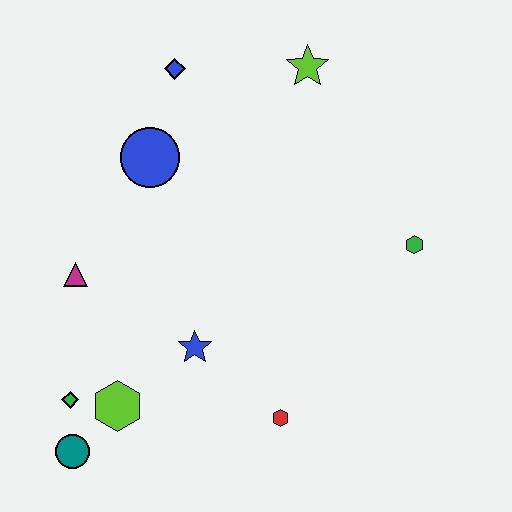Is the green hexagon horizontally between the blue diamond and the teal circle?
No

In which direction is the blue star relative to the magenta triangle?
The blue star is to the right of the magenta triangle.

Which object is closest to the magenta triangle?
The green diamond is closest to the magenta triangle.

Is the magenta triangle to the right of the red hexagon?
No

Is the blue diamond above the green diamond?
Yes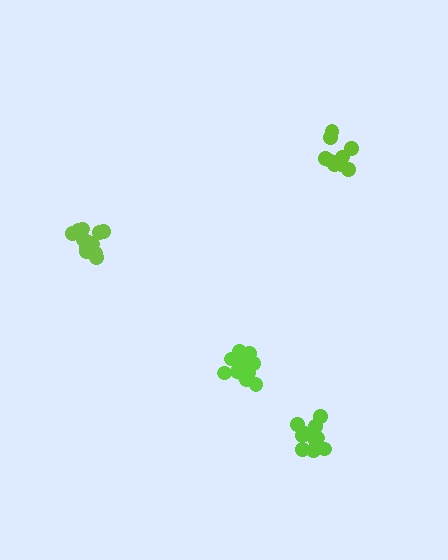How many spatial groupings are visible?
There are 4 spatial groupings.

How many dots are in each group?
Group 1: 13 dots, Group 2: 13 dots, Group 3: 9 dots, Group 4: 11 dots (46 total).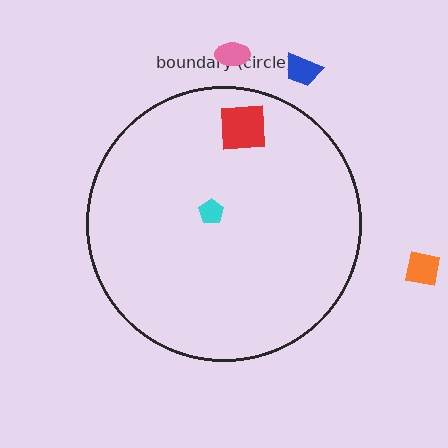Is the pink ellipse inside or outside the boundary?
Outside.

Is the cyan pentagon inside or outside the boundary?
Inside.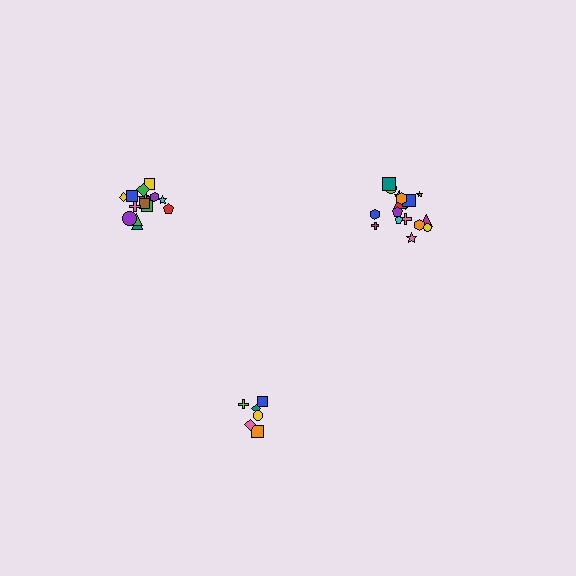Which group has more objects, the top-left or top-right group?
The top-right group.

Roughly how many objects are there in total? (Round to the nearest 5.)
Roughly 40 objects in total.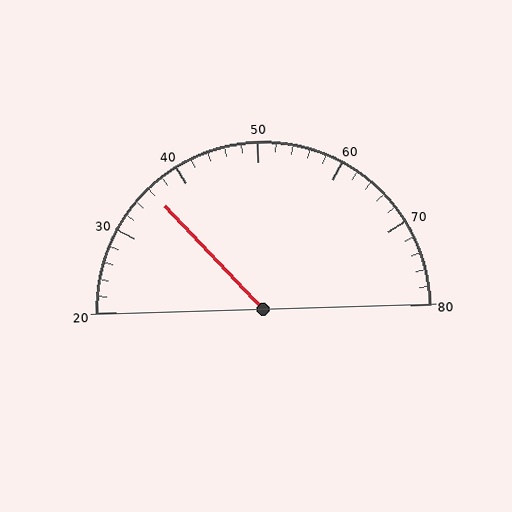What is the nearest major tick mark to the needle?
The nearest major tick mark is 40.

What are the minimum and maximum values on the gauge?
The gauge ranges from 20 to 80.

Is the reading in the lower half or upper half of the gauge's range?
The reading is in the lower half of the range (20 to 80).